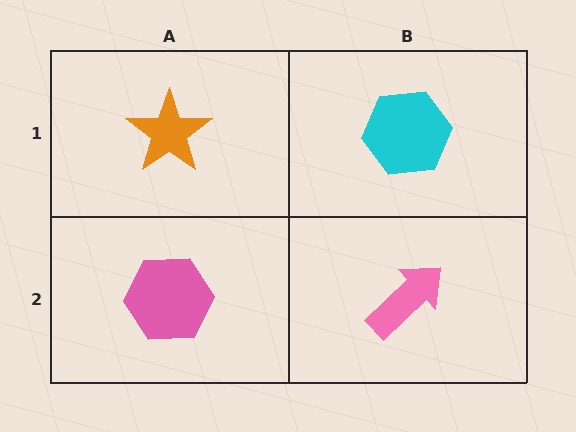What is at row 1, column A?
An orange star.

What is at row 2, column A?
A pink hexagon.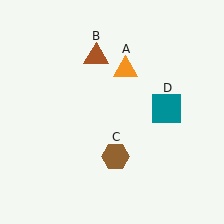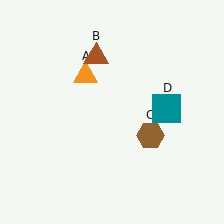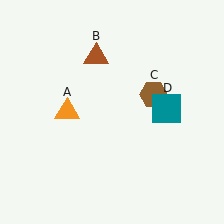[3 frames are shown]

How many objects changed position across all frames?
2 objects changed position: orange triangle (object A), brown hexagon (object C).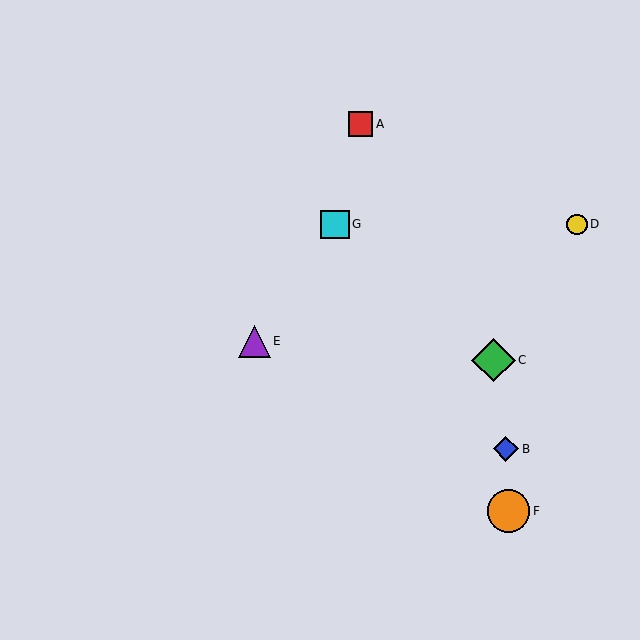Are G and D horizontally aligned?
Yes, both are at y≈224.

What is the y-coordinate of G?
Object G is at y≈224.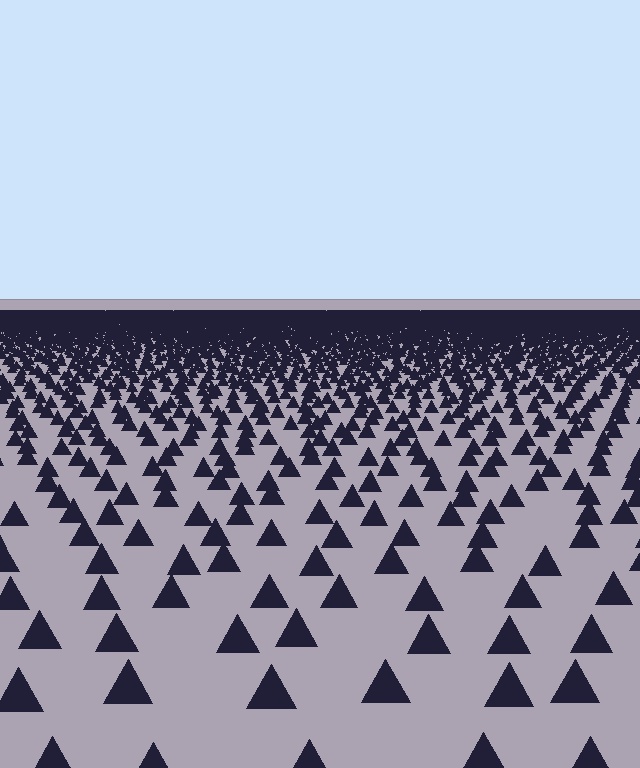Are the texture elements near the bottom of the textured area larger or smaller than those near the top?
Larger. Near the bottom, elements are closer to the viewer and appear at a bigger on-screen size.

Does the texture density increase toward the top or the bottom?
Density increases toward the top.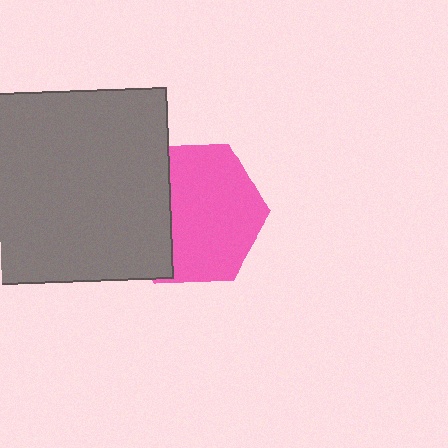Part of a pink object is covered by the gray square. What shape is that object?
It is a hexagon.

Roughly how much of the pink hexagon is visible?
Most of it is visible (roughly 68%).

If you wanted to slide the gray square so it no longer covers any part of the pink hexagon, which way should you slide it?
Slide it left — that is the most direct way to separate the two shapes.